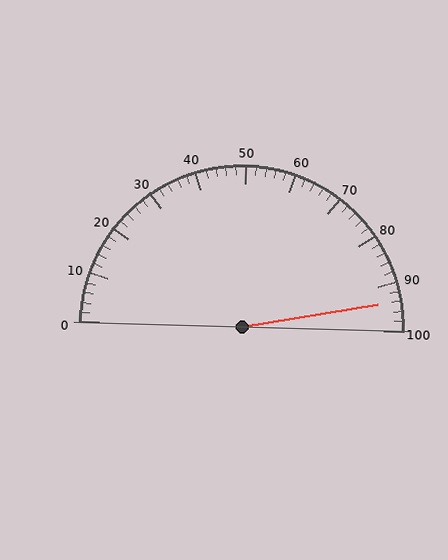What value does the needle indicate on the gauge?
The needle indicates approximately 94.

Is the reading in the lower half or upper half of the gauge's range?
The reading is in the upper half of the range (0 to 100).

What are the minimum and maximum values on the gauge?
The gauge ranges from 0 to 100.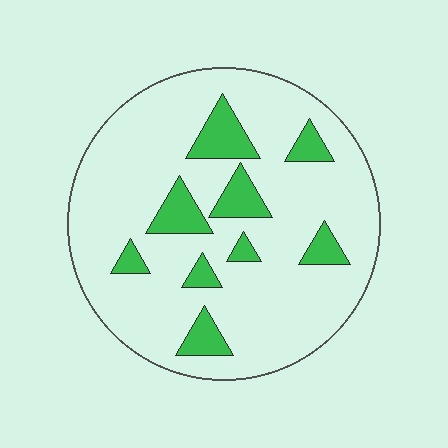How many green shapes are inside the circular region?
9.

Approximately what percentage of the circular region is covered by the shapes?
Approximately 15%.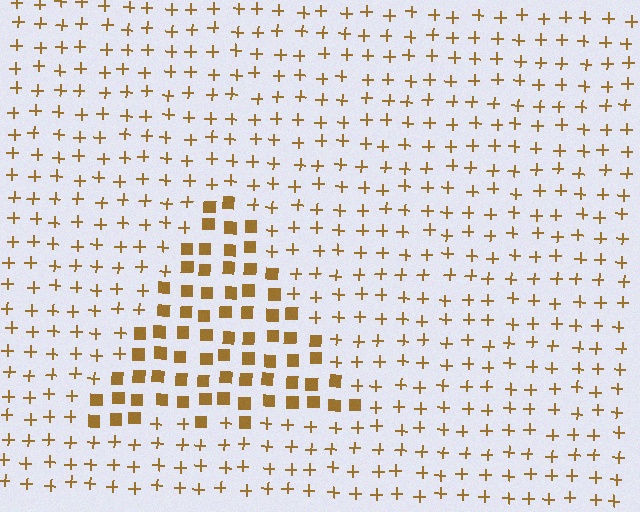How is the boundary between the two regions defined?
The boundary is defined by a change in element shape: squares inside vs. plus signs outside. All elements share the same color and spacing.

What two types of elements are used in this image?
The image uses squares inside the triangle region and plus signs outside it.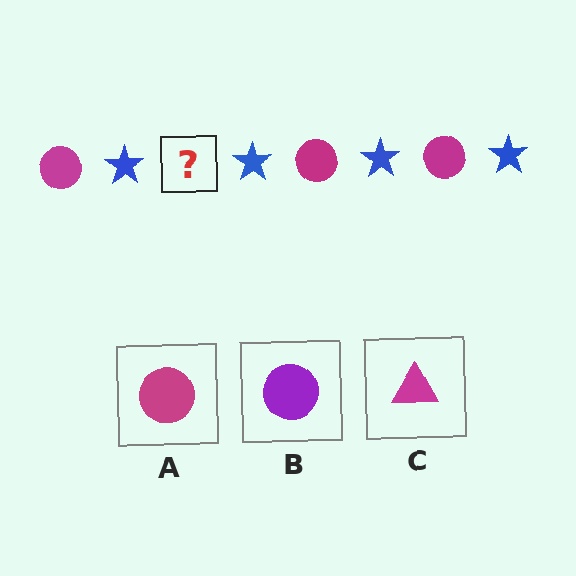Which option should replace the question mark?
Option A.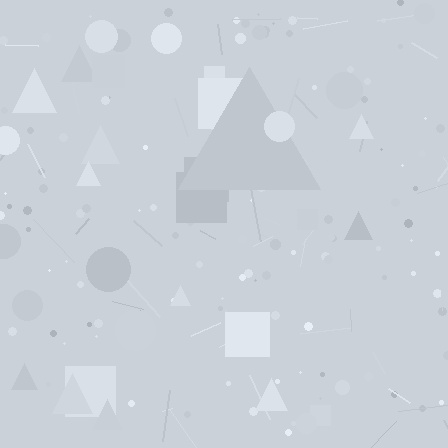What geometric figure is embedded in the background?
A triangle is embedded in the background.